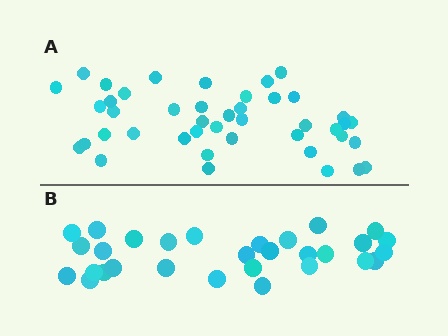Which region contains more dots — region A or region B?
Region A (the top region) has more dots.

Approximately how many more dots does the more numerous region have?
Region A has approximately 15 more dots than region B.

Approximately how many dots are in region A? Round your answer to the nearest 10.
About 40 dots. (The exact count is 43, which rounds to 40.)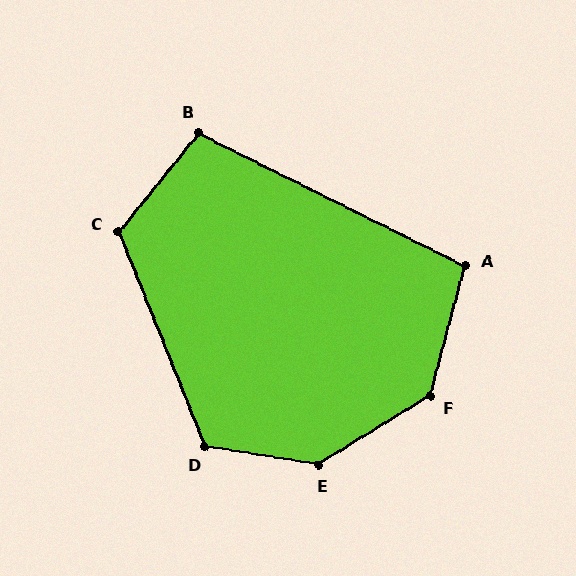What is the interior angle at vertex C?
Approximately 119 degrees (obtuse).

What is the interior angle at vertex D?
Approximately 121 degrees (obtuse).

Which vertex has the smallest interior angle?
A, at approximately 102 degrees.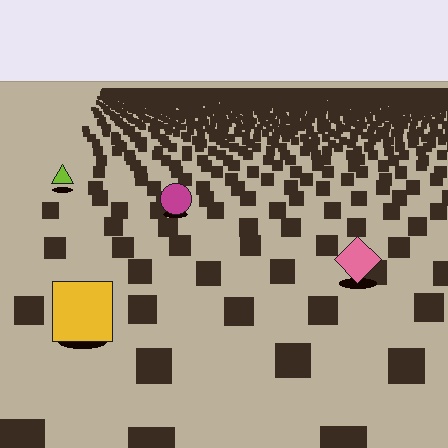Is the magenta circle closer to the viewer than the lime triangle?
Yes. The magenta circle is closer — you can tell from the texture gradient: the ground texture is coarser near it.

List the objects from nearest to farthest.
From nearest to farthest: the yellow square, the pink diamond, the magenta circle, the lime triangle.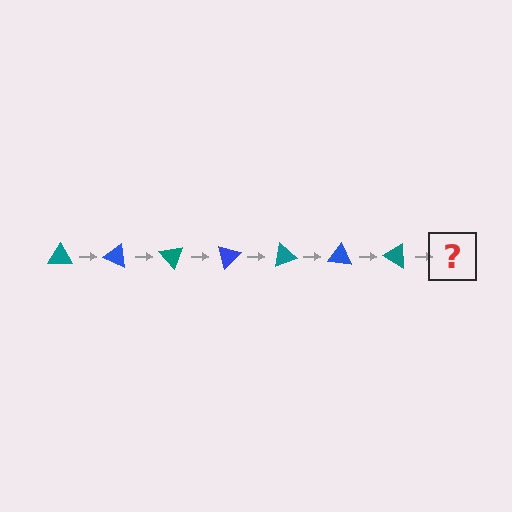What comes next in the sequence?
The next element should be a blue triangle, rotated 175 degrees from the start.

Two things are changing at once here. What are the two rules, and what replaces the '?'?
The two rules are that it rotates 25 degrees each step and the color cycles through teal and blue. The '?' should be a blue triangle, rotated 175 degrees from the start.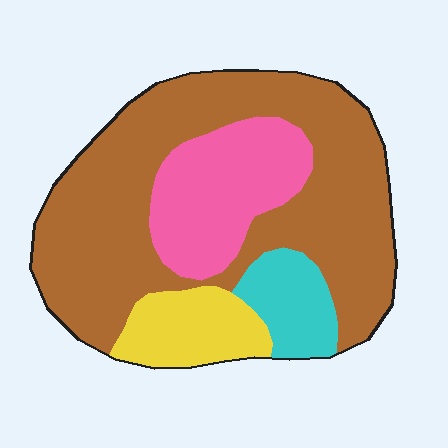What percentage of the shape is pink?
Pink takes up less than a quarter of the shape.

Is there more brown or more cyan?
Brown.